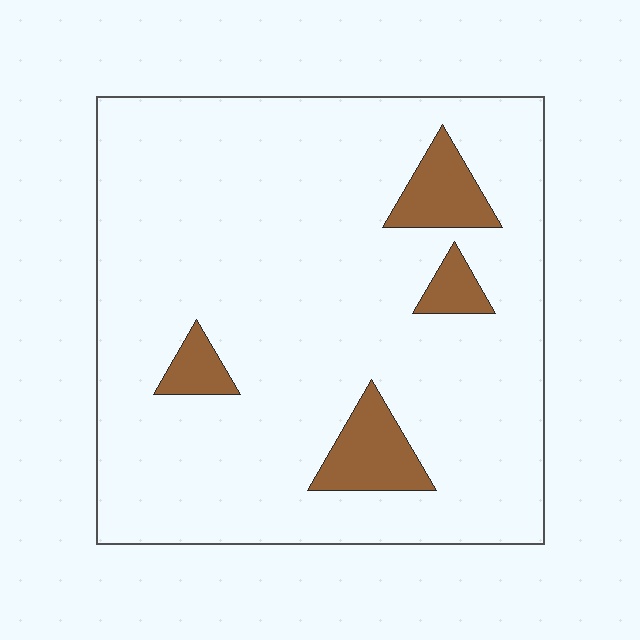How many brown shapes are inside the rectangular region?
4.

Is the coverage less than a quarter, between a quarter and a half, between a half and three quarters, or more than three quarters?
Less than a quarter.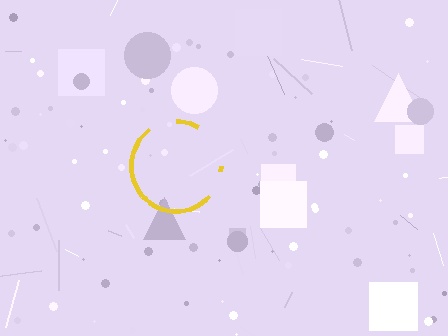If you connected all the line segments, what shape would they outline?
They would outline a circle.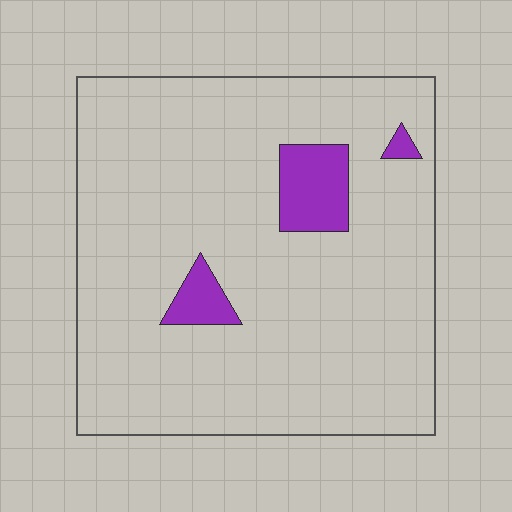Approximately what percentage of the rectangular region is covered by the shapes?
Approximately 10%.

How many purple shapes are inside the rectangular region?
3.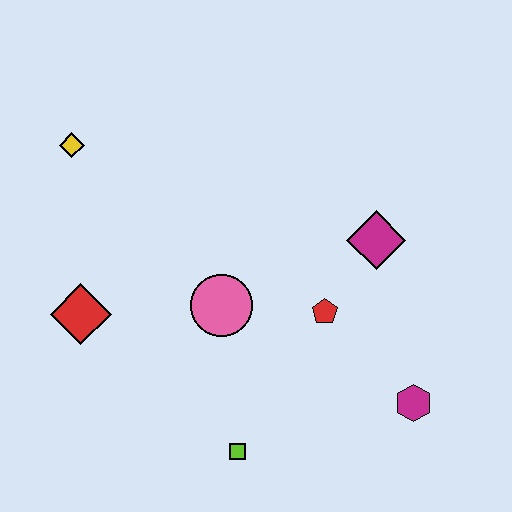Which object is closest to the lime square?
The pink circle is closest to the lime square.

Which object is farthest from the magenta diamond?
The yellow diamond is farthest from the magenta diamond.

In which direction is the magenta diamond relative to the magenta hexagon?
The magenta diamond is above the magenta hexagon.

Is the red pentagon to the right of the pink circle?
Yes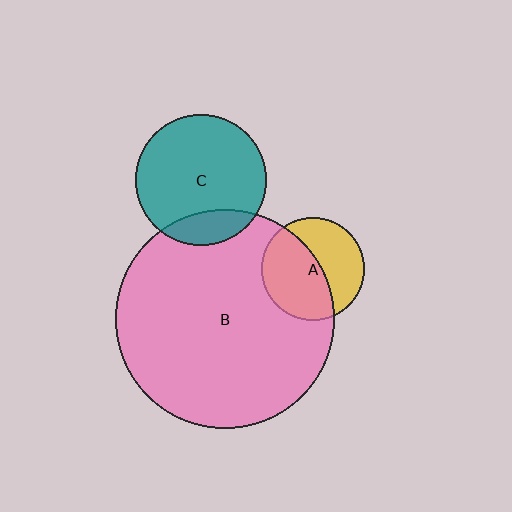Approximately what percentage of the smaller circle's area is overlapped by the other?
Approximately 15%.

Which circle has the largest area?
Circle B (pink).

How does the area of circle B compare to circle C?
Approximately 2.8 times.